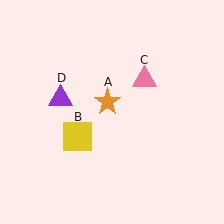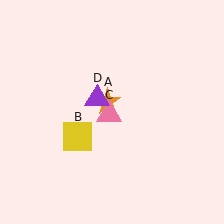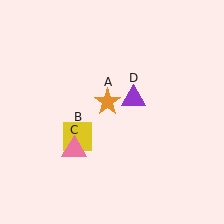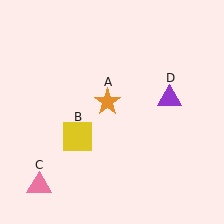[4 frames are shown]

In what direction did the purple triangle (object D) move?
The purple triangle (object D) moved right.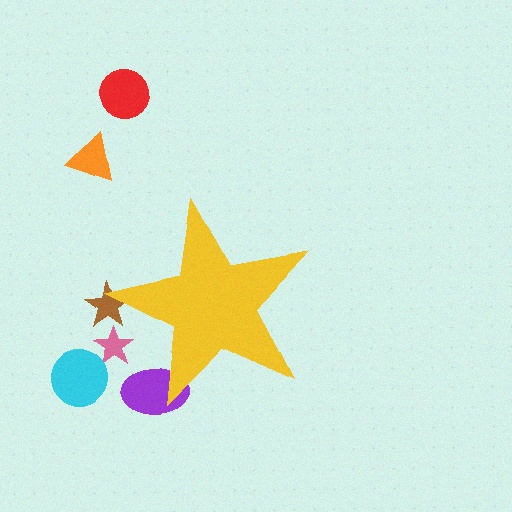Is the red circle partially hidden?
No, the red circle is fully visible.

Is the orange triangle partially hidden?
No, the orange triangle is fully visible.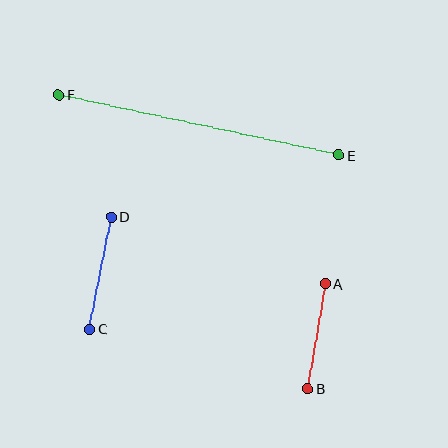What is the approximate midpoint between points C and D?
The midpoint is at approximately (100, 273) pixels.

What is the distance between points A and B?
The distance is approximately 106 pixels.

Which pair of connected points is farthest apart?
Points E and F are farthest apart.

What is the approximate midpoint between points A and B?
The midpoint is at approximately (316, 336) pixels.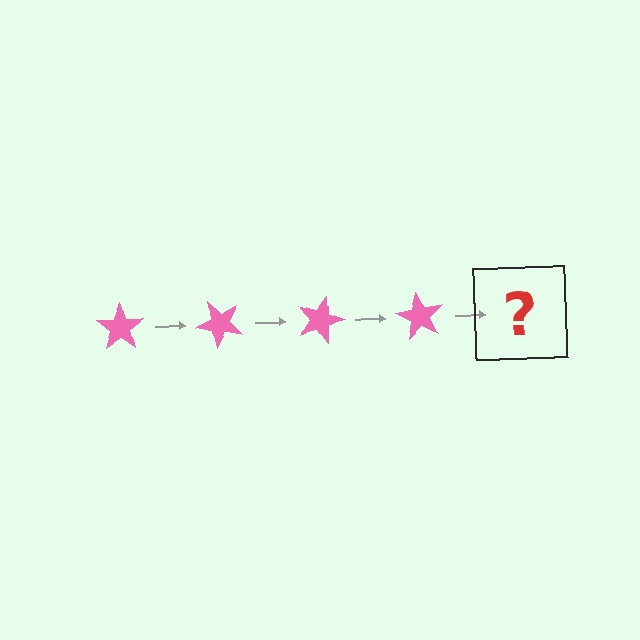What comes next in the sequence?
The next element should be a pink star rotated 180 degrees.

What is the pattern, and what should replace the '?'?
The pattern is that the star rotates 45 degrees each step. The '?' should be a pink star rotated 180 degrees.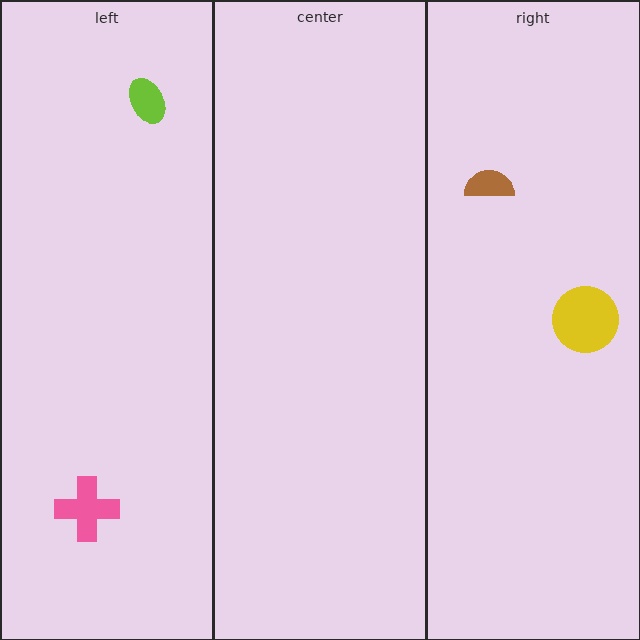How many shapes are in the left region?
2.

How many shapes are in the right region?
2.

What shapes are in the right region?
The yellow circle, the brown semicircle.